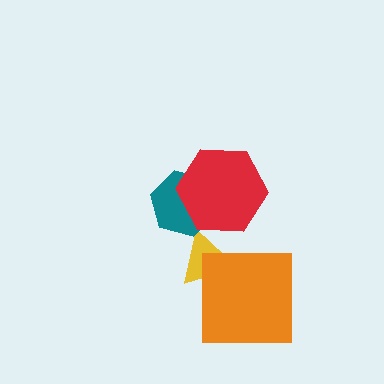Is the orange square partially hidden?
No, no other shape covers it.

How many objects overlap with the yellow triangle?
1 object overlaps with the yellow triangle.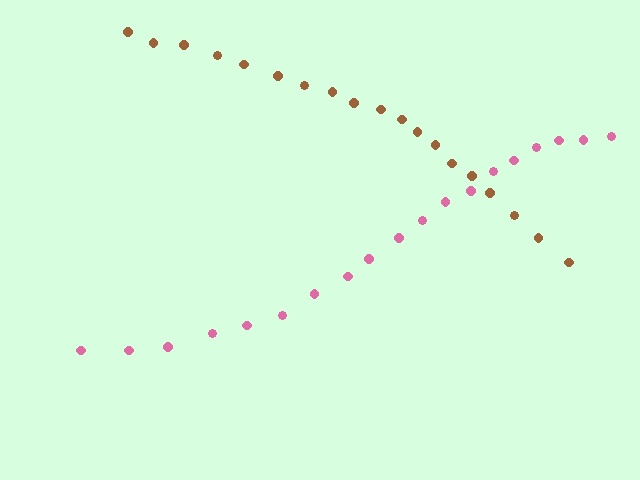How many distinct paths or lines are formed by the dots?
There are 2 distinct paths.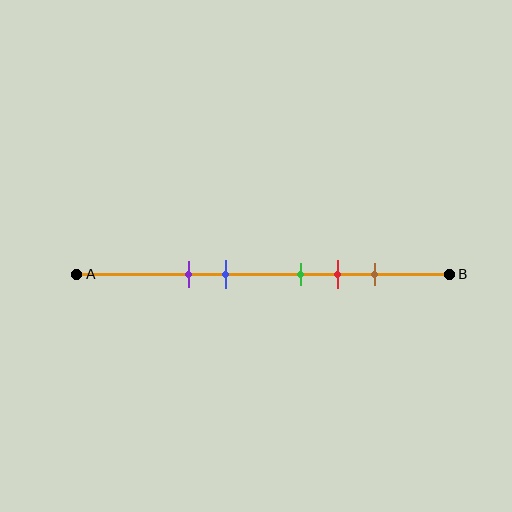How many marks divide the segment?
There are 5 marks dividing the segment.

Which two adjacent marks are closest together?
The green and red marks are the closest adjacent pair.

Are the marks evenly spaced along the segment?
No, the marks are not evenly spaced.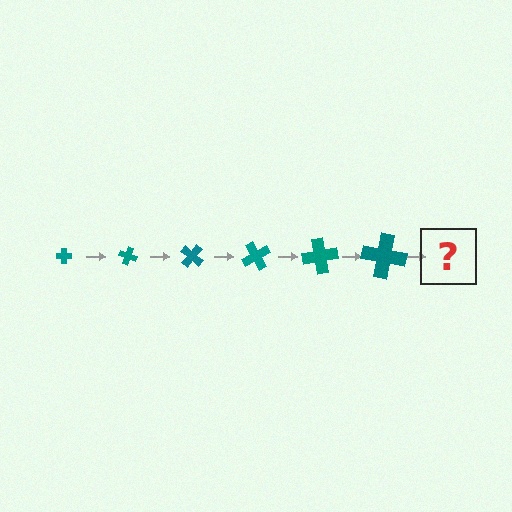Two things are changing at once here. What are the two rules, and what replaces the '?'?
The two rules are that the cross grows larger each step and it rotates 20 degrees each step. The '?' should be a cross, larger than the previous one and rotated 120 degrees from the start.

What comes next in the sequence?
The next element should be a cross, larger than the previous one and rotated 120 degrees from the start.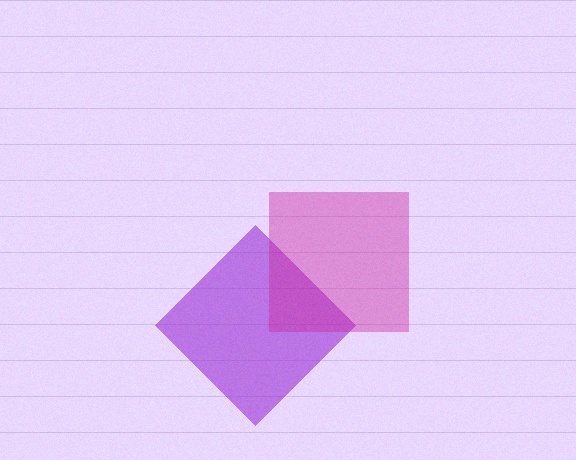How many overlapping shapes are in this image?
There are 2 overlapping shapes in the image.